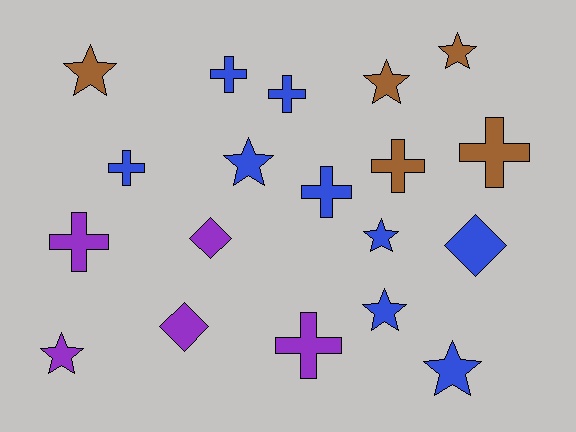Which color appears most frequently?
Blue, with 9 objects.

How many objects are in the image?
There are 19 objects.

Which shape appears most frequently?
Cross, with 8 objects.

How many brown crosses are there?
There are 2 brown crosses.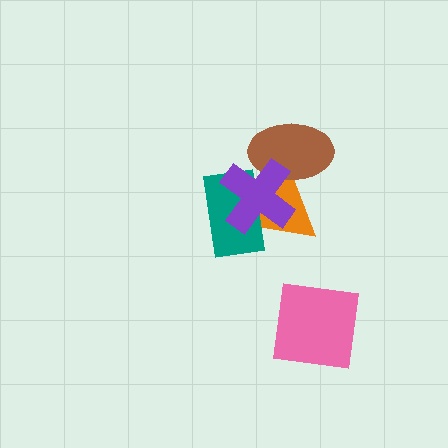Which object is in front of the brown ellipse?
The purple cross is in front of the brown ellipse.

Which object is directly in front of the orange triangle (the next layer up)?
The brown ellipse is directly in front of the orange triangle.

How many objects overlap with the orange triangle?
3 objects overlap with the orange triangle.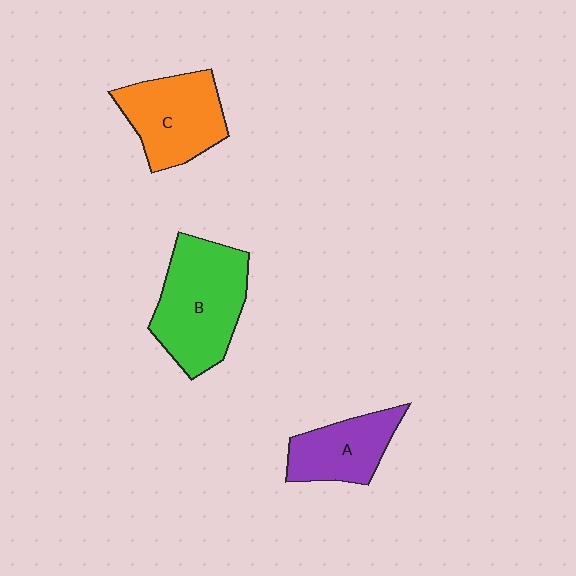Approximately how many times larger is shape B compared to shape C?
Approximately 1.3 times.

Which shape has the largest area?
Shape B (green).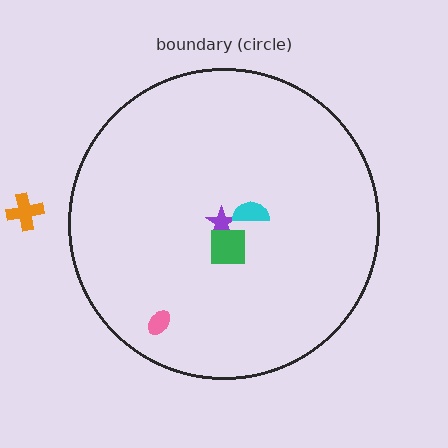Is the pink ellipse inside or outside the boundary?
Inside.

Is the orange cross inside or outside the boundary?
Outside.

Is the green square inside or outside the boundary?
Inside.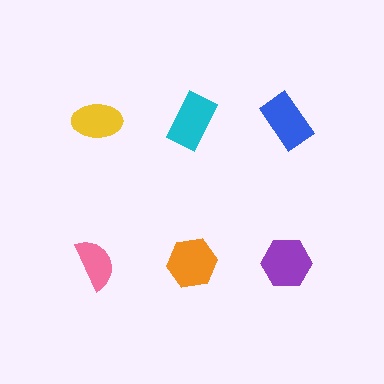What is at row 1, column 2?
A cyan rectangle.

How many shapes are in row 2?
3 shapes.